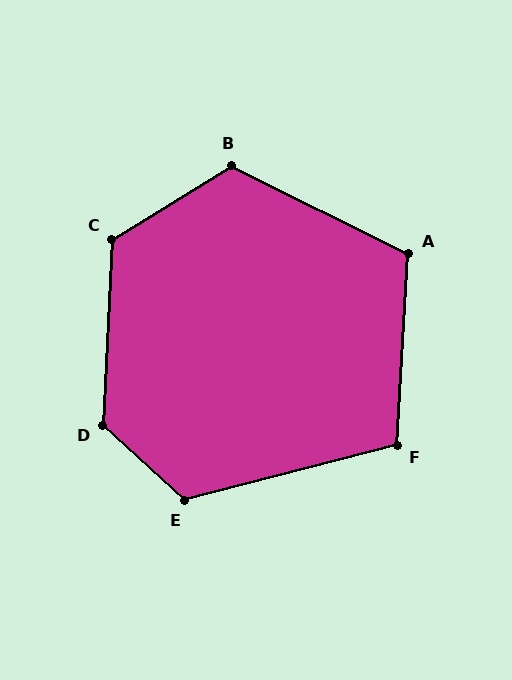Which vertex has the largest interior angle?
D, at approximately 129 degrees.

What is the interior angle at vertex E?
Approximately 123 degrees (obtuse).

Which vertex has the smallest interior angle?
F, at approximately 108 degrees.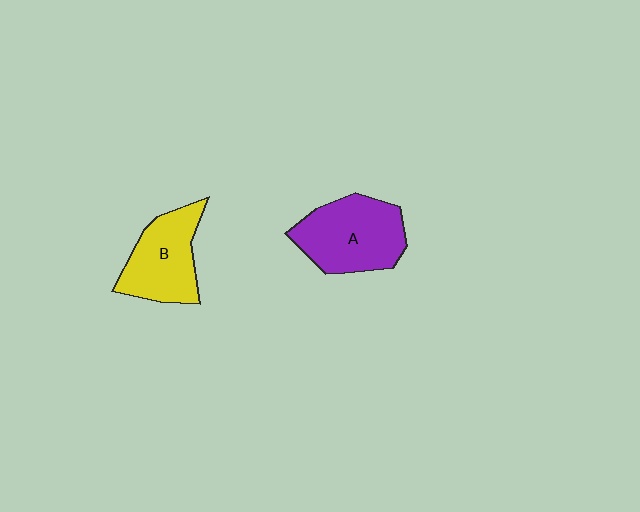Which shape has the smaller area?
Shape B (yellow).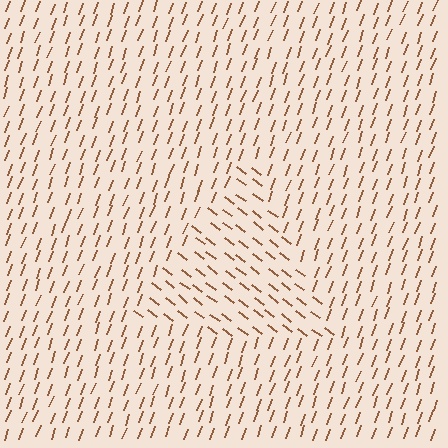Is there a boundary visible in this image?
Yes, there is a texture boundary formed by a change in line orientation.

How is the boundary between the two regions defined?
The boundary is defined purely by a change in line orientation (approximately 73 degrees difference). All lines are the same color and thickness.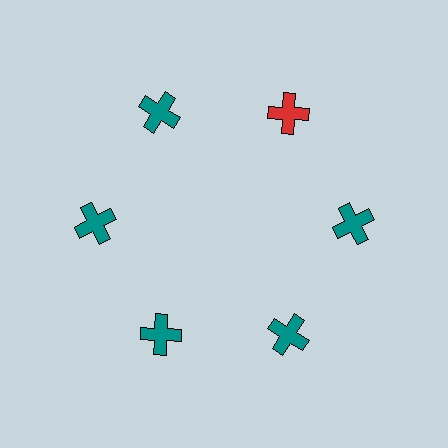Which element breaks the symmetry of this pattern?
The red cross at roughly the 1 o'clock position breaks the symmetry. All other shapes are teal crosses.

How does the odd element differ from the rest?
It has a different color: red instead of teal.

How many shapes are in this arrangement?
There are 6 shapes arranged in a ring pattern.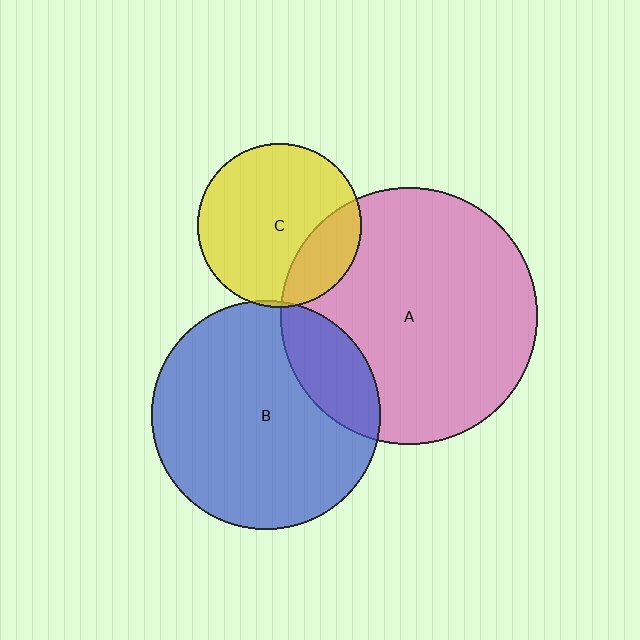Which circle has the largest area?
Circle A (pink).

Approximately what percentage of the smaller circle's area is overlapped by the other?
Approximately 5%.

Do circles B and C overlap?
Yes.